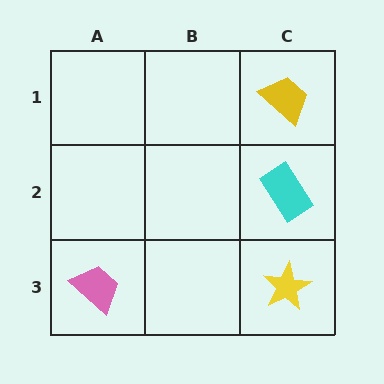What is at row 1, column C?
A yellow trapezoid.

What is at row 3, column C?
A yellow star.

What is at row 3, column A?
A pink trapezoid.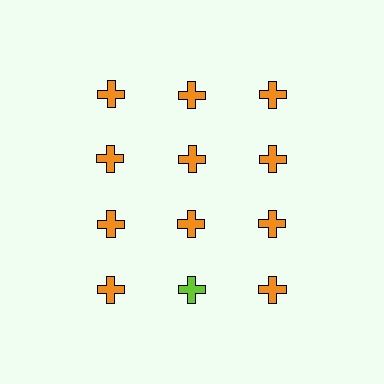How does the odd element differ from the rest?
It has a different color: lime instead of orange.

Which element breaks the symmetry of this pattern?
The lime cross in the fourth row, second from left column breaks the symmetry. All other shapes are orange crosses.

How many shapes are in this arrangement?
There are 12 shapes arranged in a grid pattern.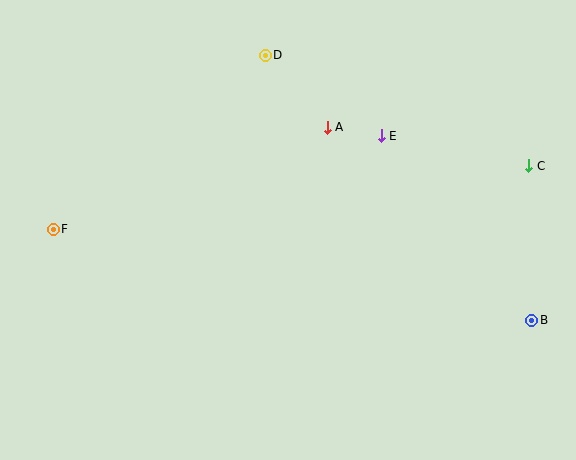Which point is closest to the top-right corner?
Point C is closest to the top-right corner.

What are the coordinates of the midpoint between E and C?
The midpoint between E and C is at (455, 151).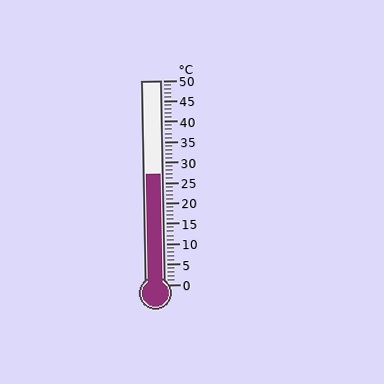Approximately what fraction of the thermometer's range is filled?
The thermometer is filled to approximately 55% of its range.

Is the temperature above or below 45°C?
The temperature is below 45°C.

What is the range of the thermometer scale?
The thermometer scale ranges from 0°C to 50°C.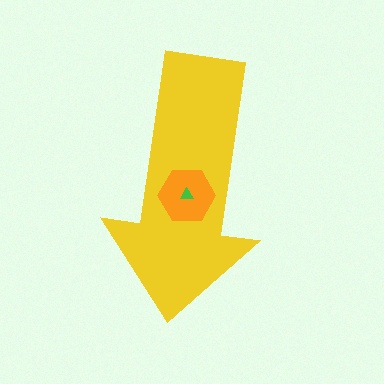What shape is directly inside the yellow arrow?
The orange hexagon.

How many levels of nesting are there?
3.